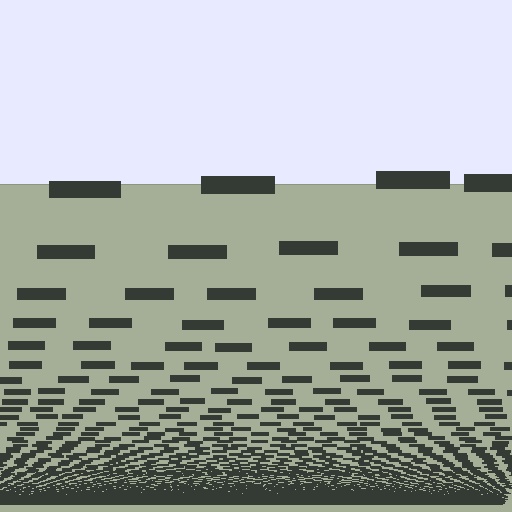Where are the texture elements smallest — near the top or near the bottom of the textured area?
Near the bottom.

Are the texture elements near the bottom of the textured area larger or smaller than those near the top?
Smaller. The gradient is inverted — elements near the bottom are smaller and denser.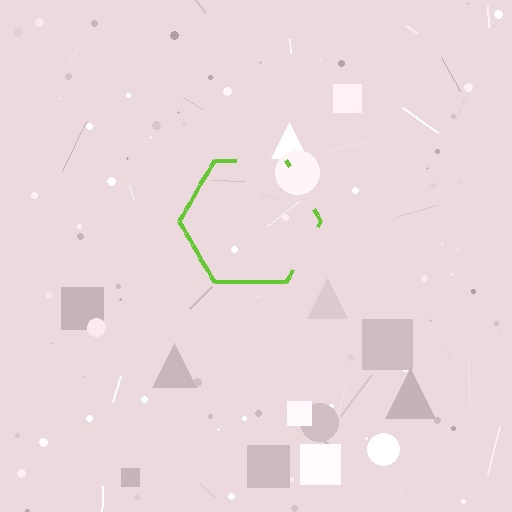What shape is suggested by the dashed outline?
The dashed outline suggests a hexagon.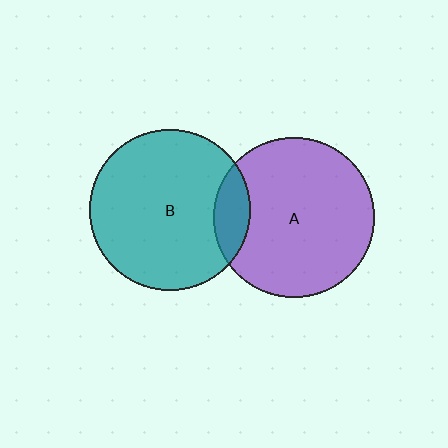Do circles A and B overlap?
Yes.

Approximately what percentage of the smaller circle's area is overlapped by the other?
Approximately 15%.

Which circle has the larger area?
Circle B (teal).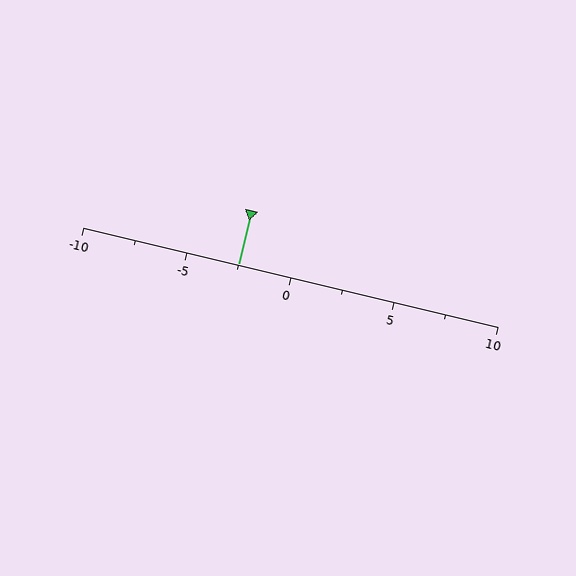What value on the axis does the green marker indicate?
The marker indicates approximately -2.5.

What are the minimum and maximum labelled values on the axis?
The axis runs from -10 to 10.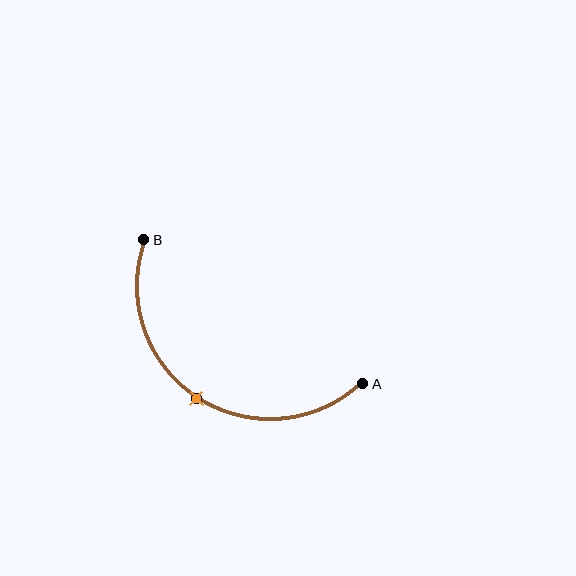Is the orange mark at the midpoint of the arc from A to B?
Yes. The orange mark lies on the arc at equal arc-length from both A and B — it is the arc midpoint.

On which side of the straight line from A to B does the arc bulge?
The arc bulges below the straight line connecting A and B.